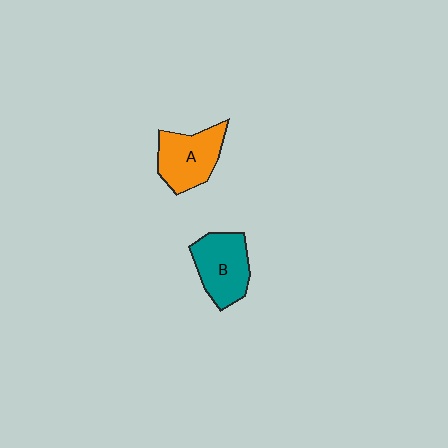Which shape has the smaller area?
Shape A (orange).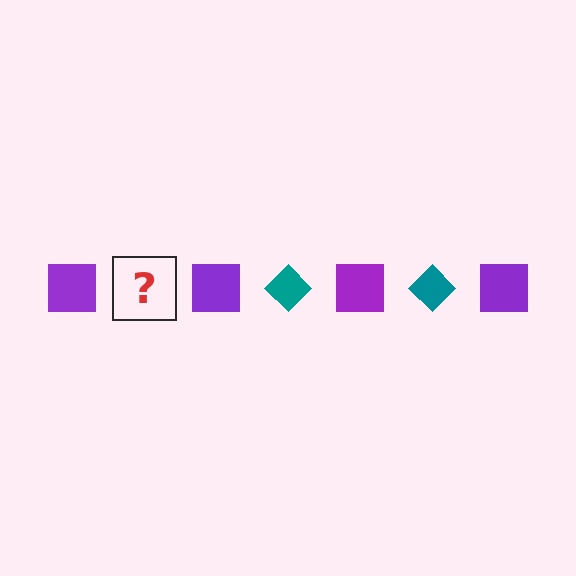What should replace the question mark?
The question mark should be replaced with a teal diamond.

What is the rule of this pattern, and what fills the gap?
The rule is that the pattern alternates between purple square and teal diamond. The gap should be filled with a teal diamond.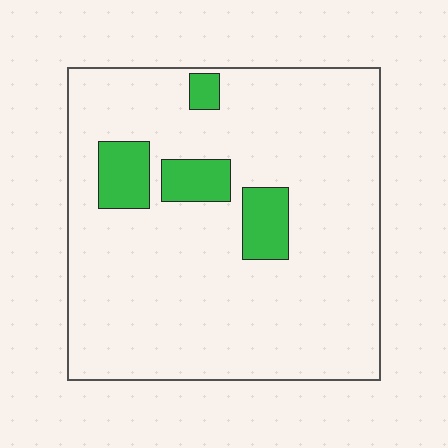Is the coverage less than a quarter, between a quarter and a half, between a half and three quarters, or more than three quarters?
Less than a quarter.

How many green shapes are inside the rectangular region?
4.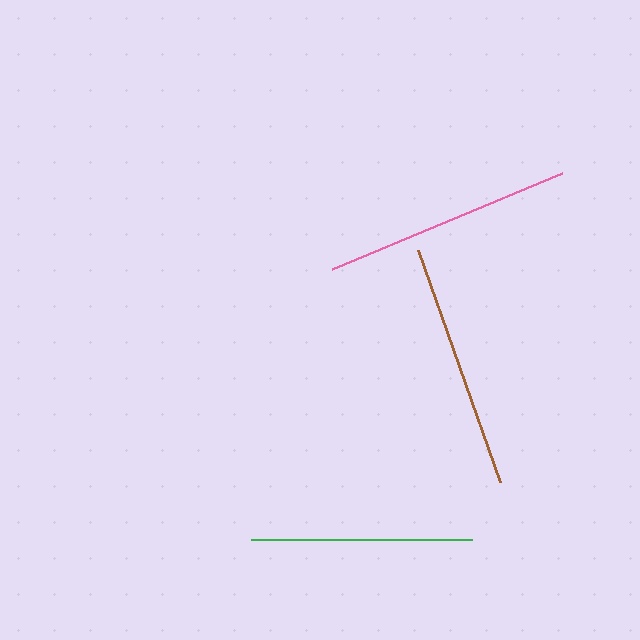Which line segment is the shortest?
The green line is the shortest at approximately 221 pixels.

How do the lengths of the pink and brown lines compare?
The pink and brown lines are approximately the same length.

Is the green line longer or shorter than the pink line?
The pink line is longer than the green line.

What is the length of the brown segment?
The brown segment is approximately 246 pixels long.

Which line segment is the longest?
The pink line is the longest at approximately 250 pixels.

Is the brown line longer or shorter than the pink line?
The pink line is longer than the brown line.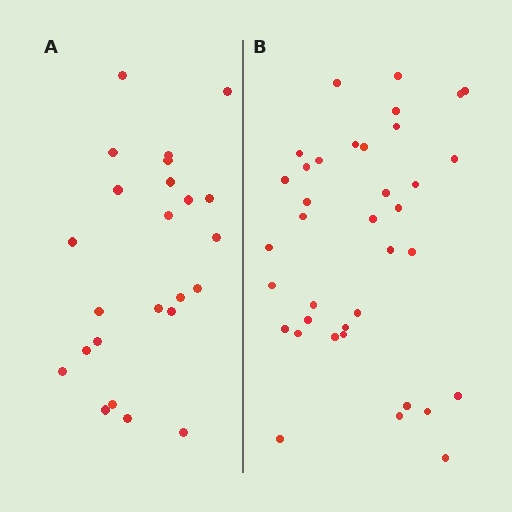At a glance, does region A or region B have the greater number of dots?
Region B (the right region) has more dots.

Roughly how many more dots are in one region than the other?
Region B has approximately 15 more dots than region A.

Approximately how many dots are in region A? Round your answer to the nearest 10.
About 20 dots. (The exact count is 24, which rounds to 20.)